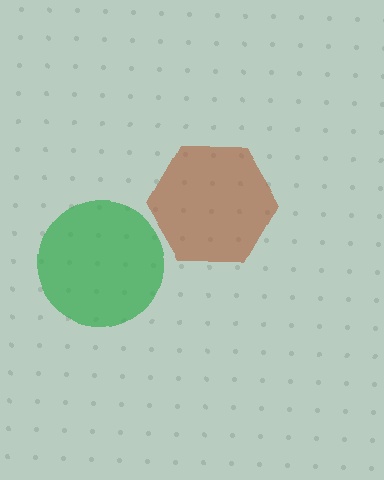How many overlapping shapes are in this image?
There are 2 overlapping shapes in the image.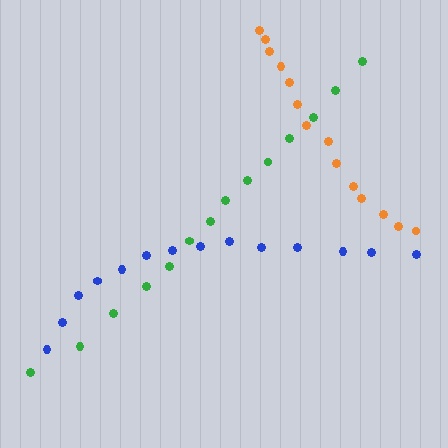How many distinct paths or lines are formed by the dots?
There are 3 distinct paths.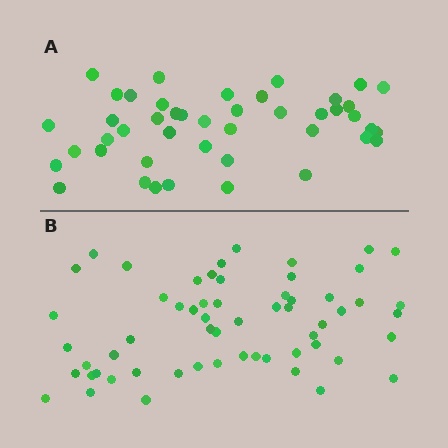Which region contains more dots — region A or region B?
Region B (the bottom region) has more dots.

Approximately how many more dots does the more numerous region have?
Region B has approximately 15 more dots than region A.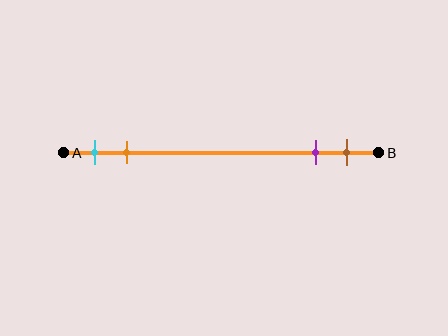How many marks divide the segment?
There are 4 marks dividing the segment.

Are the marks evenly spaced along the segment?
No, the marks are not evenly spaced.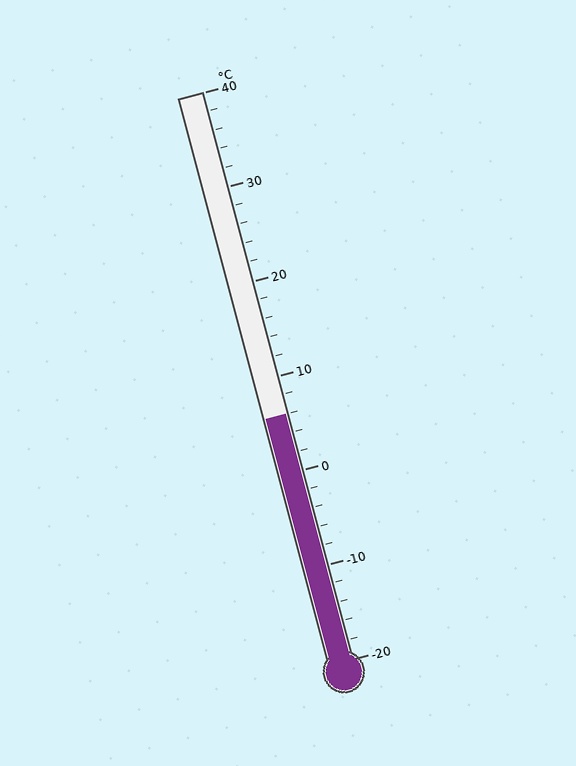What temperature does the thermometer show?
The thermometer shows approximately 6°C.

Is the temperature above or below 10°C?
The temperature is below 10°C.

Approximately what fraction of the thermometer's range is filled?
The thermometer is filled to approximately 45% of its range.